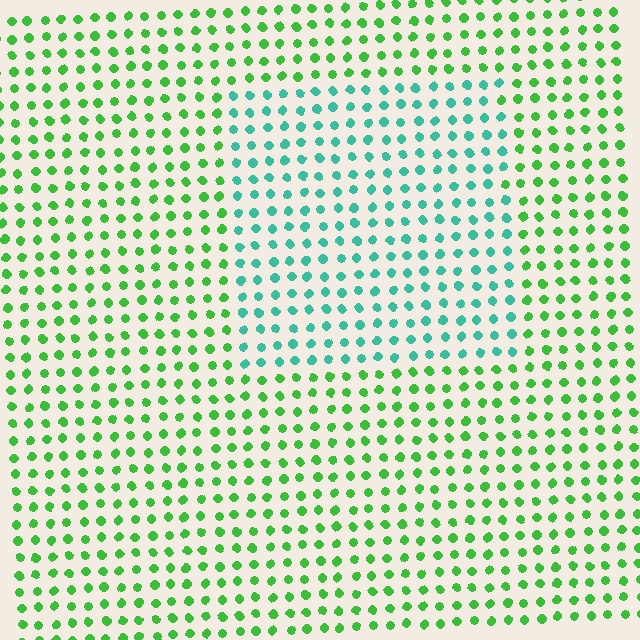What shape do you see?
I see a rectangle.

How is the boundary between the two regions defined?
The boundary is defined purely by a slight shift in hue (about 46 degrees). Spacing, size, and orientation are identical on both sides.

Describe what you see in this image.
The image is filled with small green elements in a uniform arrangement. A rectangle-shaped region is visible where the elements are tinted to a slightly different hue, forming a subtle color boundary.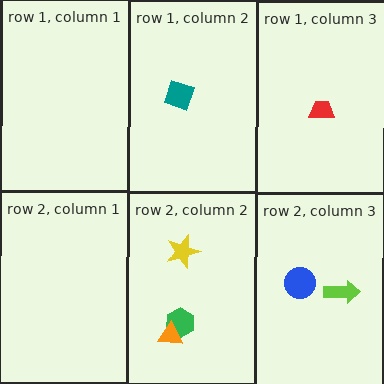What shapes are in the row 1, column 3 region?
The red trapezoid.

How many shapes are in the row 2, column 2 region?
3.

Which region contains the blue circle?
The row 2, column 3 region.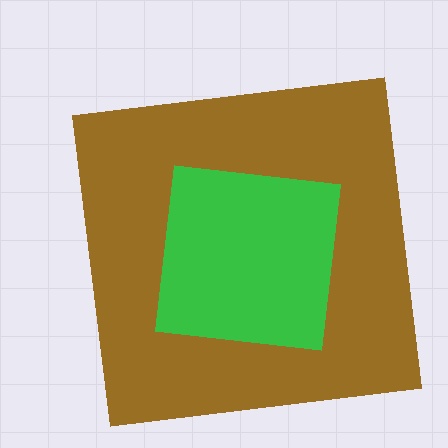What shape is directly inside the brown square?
The green square.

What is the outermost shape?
The brown square.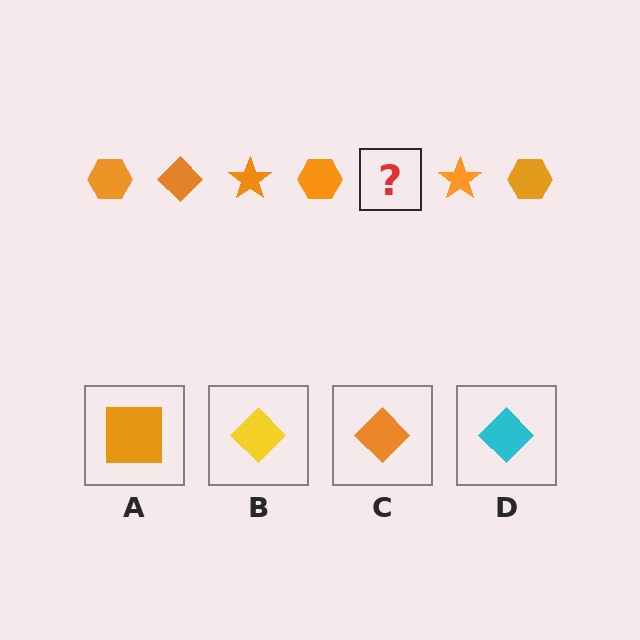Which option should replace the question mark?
Option C.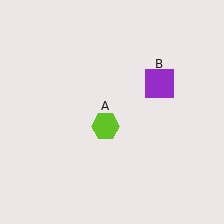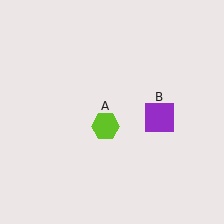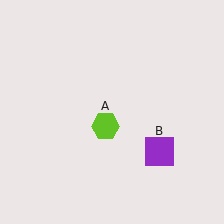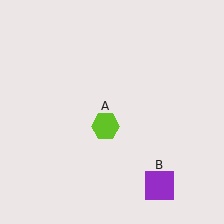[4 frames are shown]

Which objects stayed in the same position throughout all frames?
Lime hexagon (object A) remained stationary.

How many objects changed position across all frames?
1 object changed position: purple square (object B).